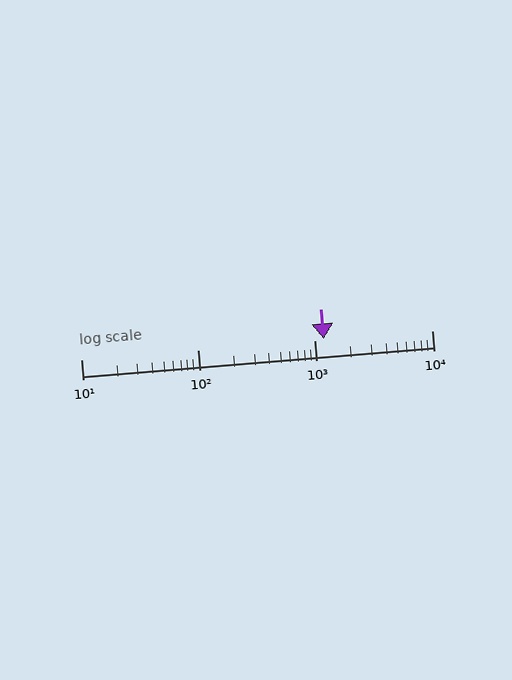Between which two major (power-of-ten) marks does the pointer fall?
The pointer is between 1000 and 10000.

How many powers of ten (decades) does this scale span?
The scale spans 3 decades, from 10 to 10000.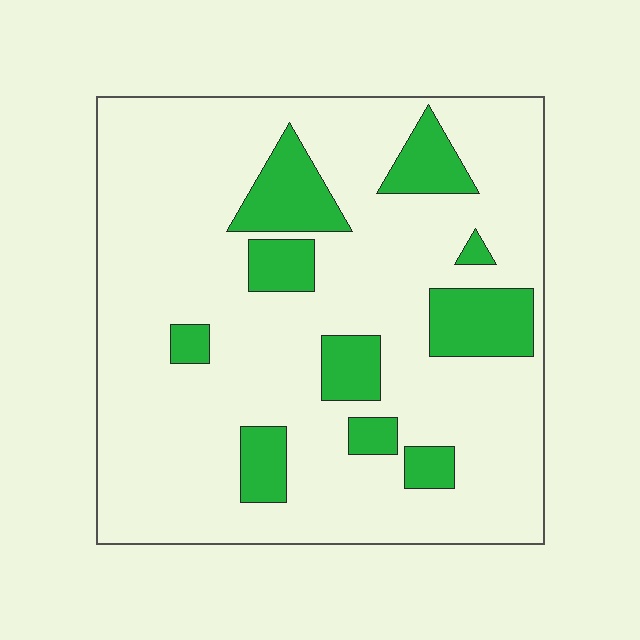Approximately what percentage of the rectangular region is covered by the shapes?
Approximately 20%.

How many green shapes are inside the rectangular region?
10.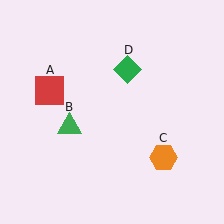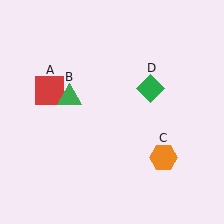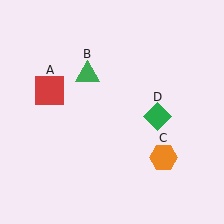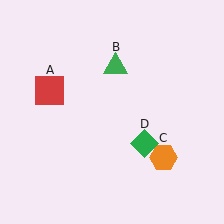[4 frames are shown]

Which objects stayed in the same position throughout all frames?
Red square (object A) and orange hexagon (object C) remained stationary.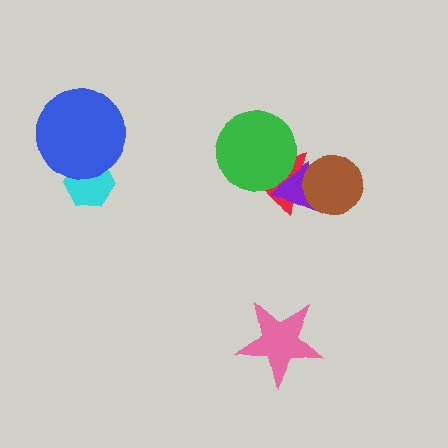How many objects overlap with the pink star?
0 objects overlap with the pink star.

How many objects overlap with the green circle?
2 objects overlap with the green circle.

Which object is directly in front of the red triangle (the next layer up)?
The purple triangle is directly in front of the red triangle.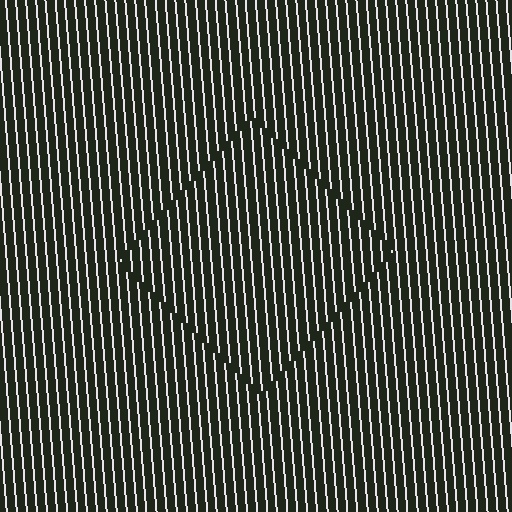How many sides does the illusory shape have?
4 sides — the line-ends trace a square.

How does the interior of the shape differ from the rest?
The interior of the shape contains the same grating, shifted by half a period — the contour is defined by the phase discontinuity where line-ends from the inner and outer gratings abut.